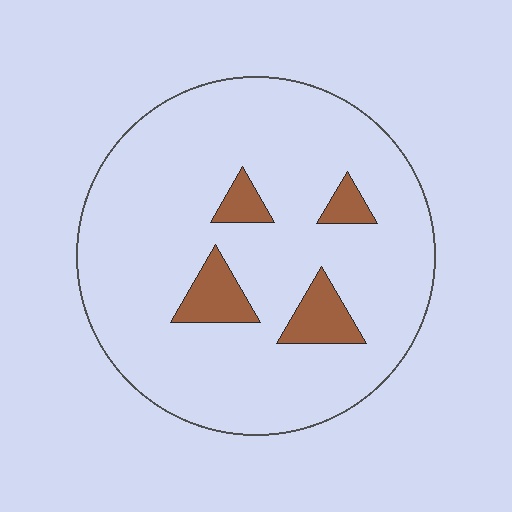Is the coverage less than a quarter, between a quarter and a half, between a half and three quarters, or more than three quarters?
Less than a quarter.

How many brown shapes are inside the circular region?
4.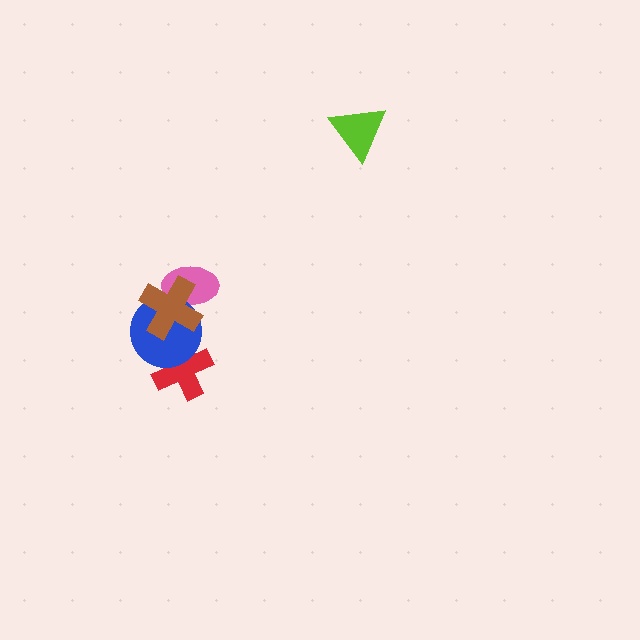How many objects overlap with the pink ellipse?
2 objects overlap with the pink ellipse.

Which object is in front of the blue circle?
The brown cross is in front of the blue circle.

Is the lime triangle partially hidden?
No, no other shape covers it.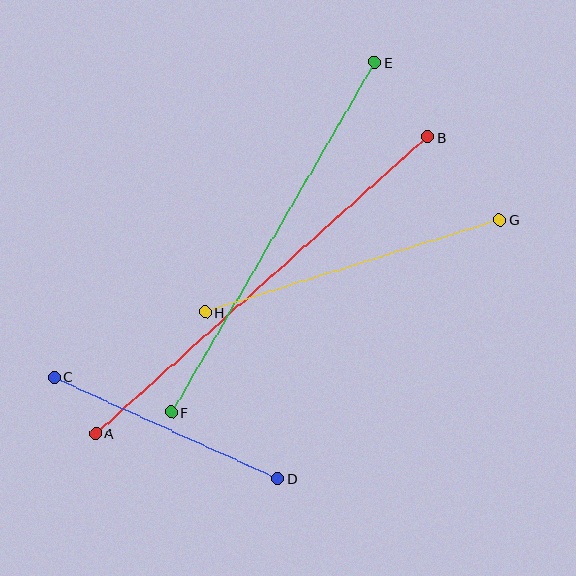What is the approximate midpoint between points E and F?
The midpoint is at approximately (273, 237) pixels.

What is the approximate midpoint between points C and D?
The midpoint is at approximately (166, 428) pixels.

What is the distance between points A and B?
The distance is approximately 444 pixels.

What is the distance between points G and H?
The distance is approximately 309 pixels.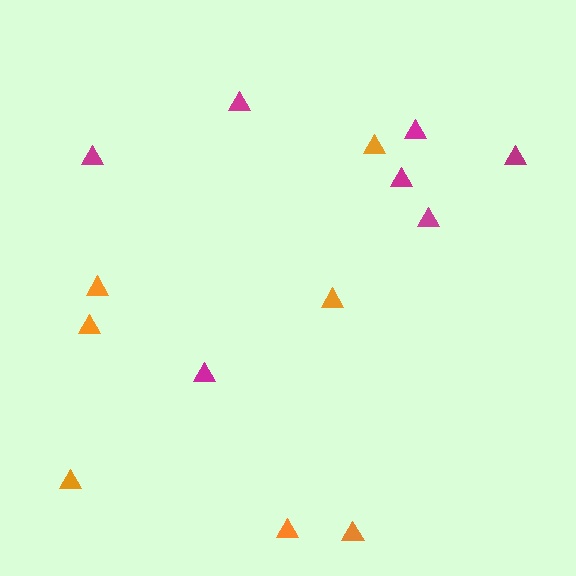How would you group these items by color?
There are 2 groups: one group of magenta triangles (7) and one group of orange triangles (7).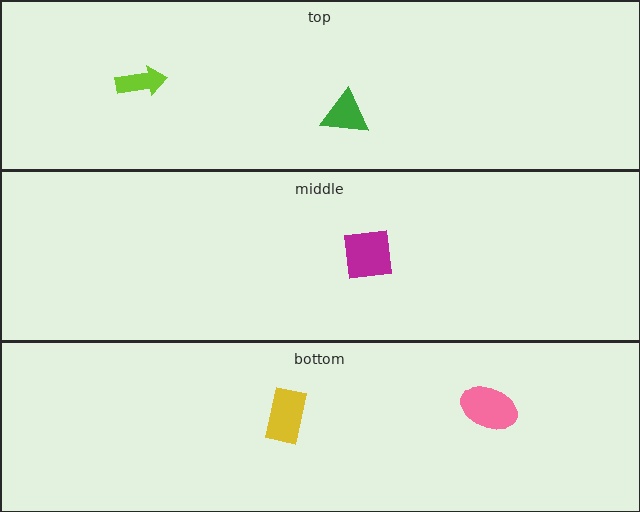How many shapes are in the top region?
2.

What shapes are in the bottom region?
The pink ellipse, the yellow rectangle.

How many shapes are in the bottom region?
2.